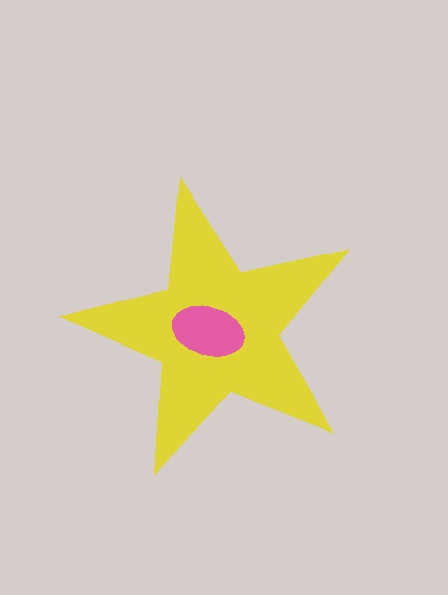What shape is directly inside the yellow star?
The pink ellipse.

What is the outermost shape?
The yellow star.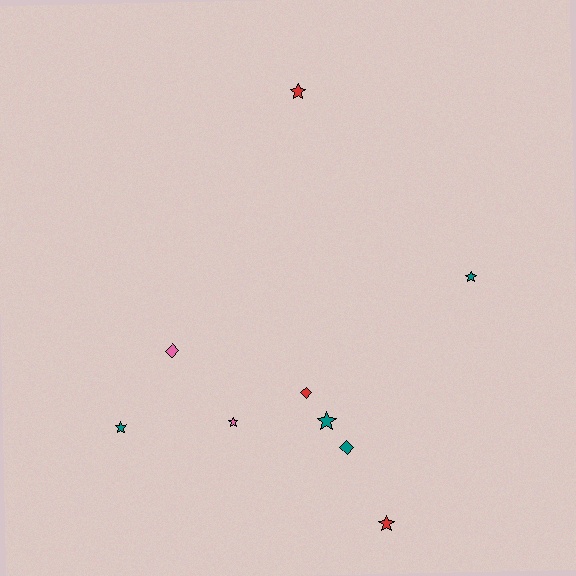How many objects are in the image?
There are 9 objects.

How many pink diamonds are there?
There is 1 pink diamond.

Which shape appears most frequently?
Star, with 6 objects.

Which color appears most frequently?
Teal, with 4 objects.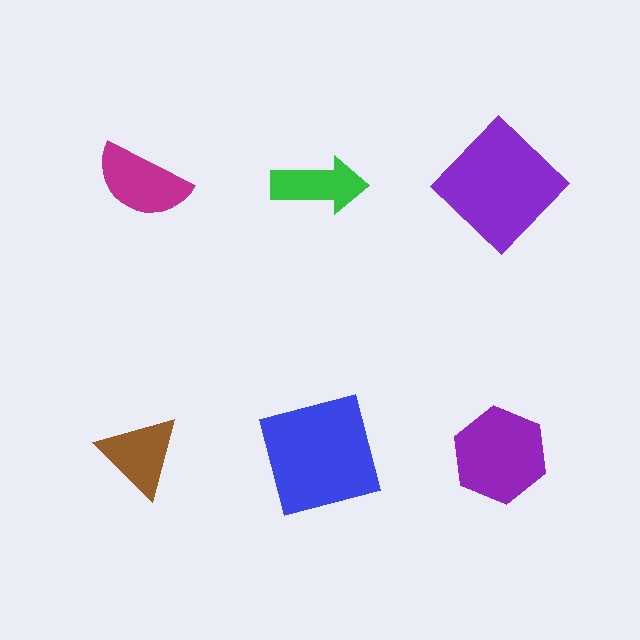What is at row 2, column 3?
A purple hexagon.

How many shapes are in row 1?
3 shapes.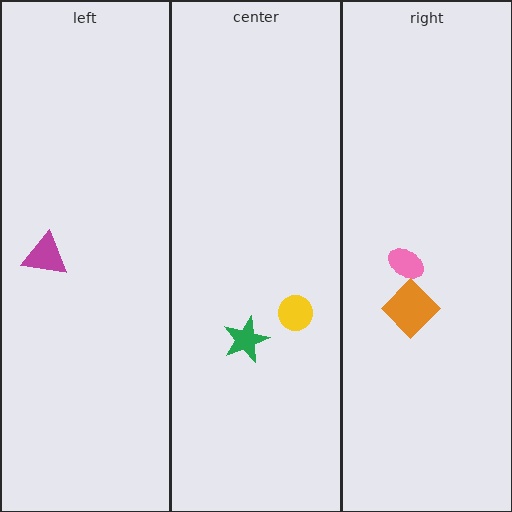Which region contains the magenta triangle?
The left region.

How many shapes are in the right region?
2.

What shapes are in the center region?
The yellow circle, the green star.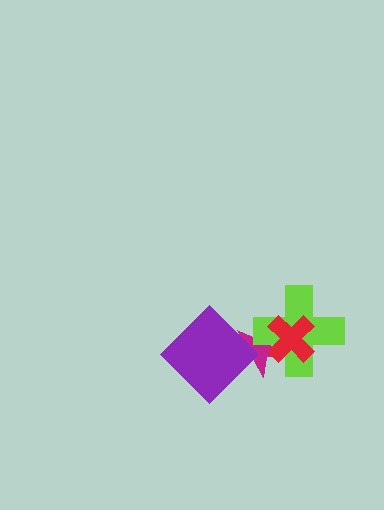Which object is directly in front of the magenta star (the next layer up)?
The lime cross is directly in front of the magenta star.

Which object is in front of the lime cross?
The red cross is in front of the lime cross.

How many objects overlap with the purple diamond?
1 object overlaps with the purple diamond.